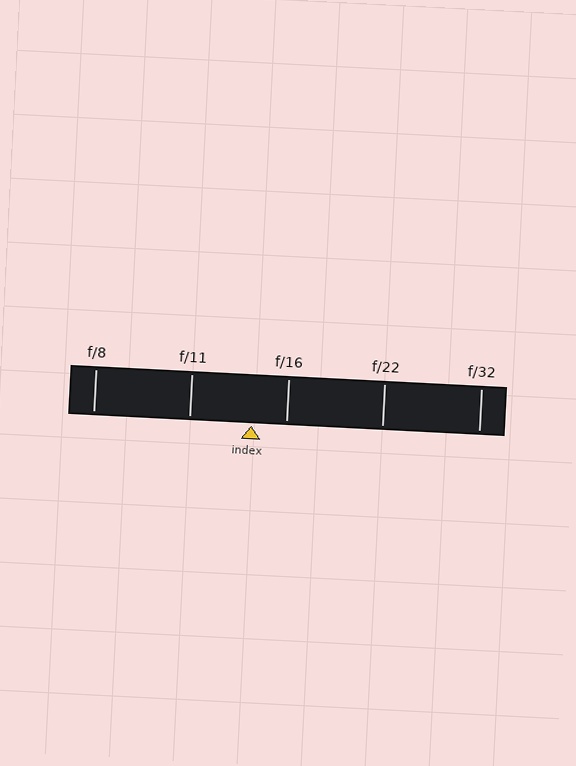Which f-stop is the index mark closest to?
The index mark is closest to f/16.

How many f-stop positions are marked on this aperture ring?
There are 5 f-stop positions marked.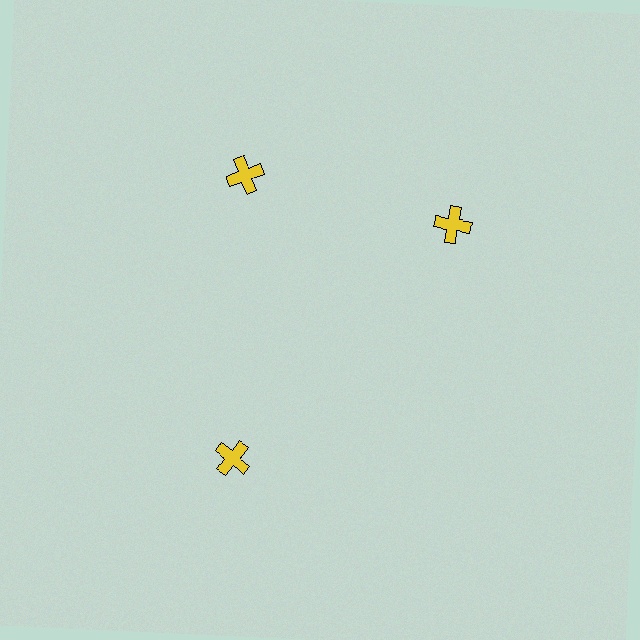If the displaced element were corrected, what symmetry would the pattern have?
It would have 3-fold rotational symmetry — the pattern would map onto itself every 120 degrees.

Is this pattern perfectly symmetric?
No. The 3 yellow crosses are arranged in a ring, but one element near the 3 o'clock position is rotated out of alignment along the ring, breaking the 3-fold rotational symmetry.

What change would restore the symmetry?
The symmetry would be restored by rotating it back into even spacing with its neighbors so that all 3 crosses sit at equal angles and equal distance from the center.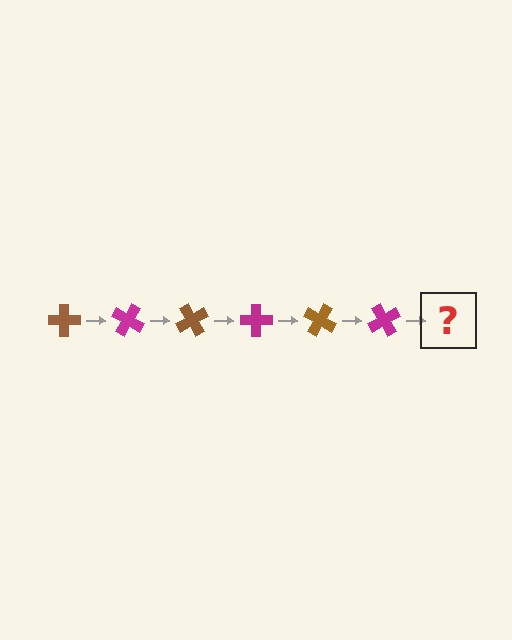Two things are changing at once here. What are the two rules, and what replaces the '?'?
The two rules are that it rotates 30 degrees each step and the color cycles through brown and magenta. The '?' should be a brown cross, rotated 180 degrees from the start.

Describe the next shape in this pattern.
It should be a brown cross, rotated 180 degrees from the start.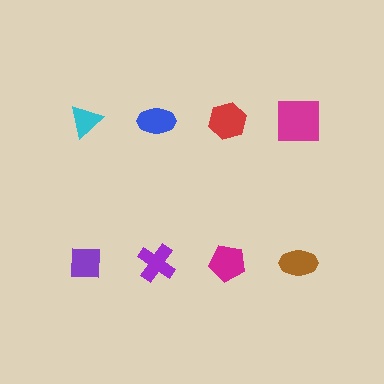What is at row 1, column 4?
A magenta square.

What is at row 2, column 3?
A magenta pentagon.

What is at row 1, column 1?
A cyan triangle.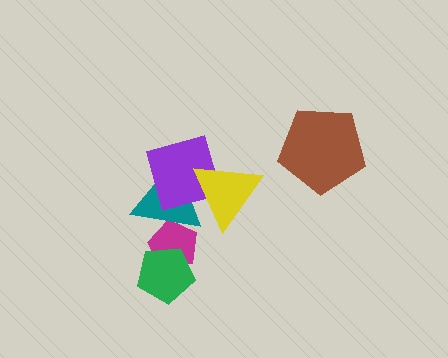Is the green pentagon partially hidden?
No, no other shape covers it.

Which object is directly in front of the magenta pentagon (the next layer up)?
The teal triangle is directly in front of the magenta pentagon.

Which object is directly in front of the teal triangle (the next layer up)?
The purple square is directly in front of the teal triangle.